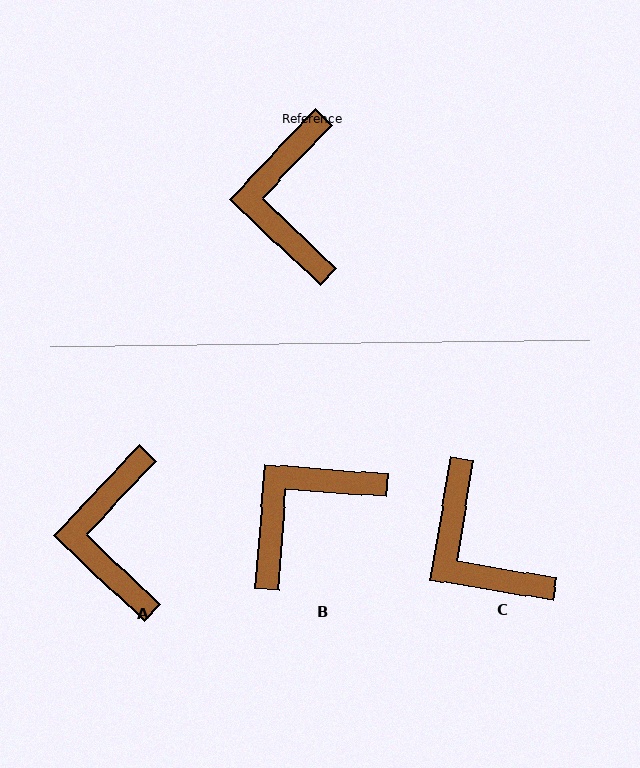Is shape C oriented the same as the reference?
No, it is off by about 34 degrees.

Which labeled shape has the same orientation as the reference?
A.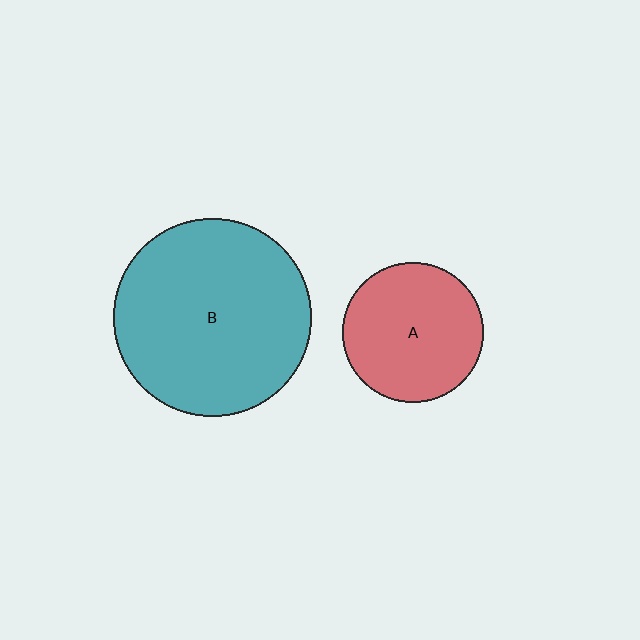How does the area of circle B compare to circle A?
Approximately 2.0 times.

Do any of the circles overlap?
No, none of the circles overlap.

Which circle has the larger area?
Circle B (teal).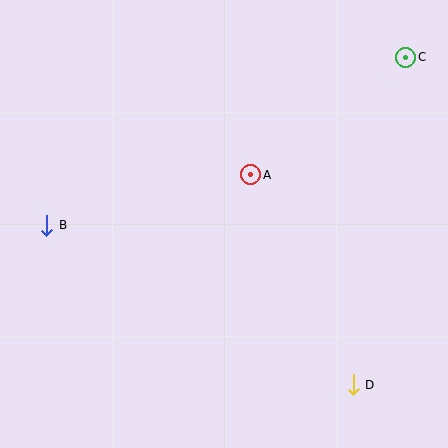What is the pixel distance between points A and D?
The distance between A and D is 234 pixels.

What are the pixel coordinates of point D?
Point D is at (353, 385).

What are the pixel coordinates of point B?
Point B is at (47, 225).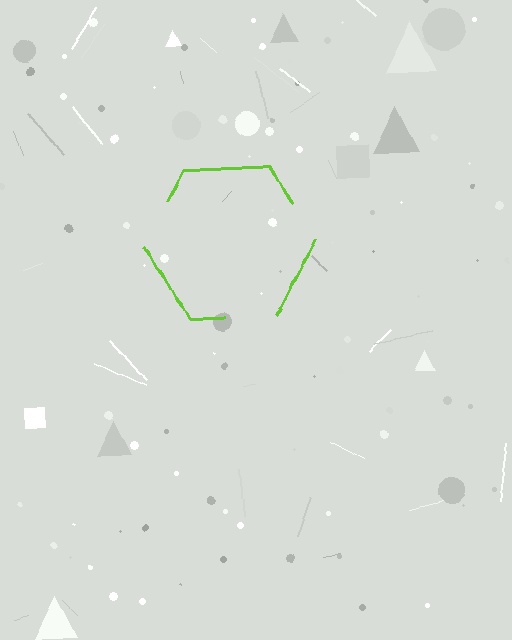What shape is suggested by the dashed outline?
The dashed outline suggests a hexagon.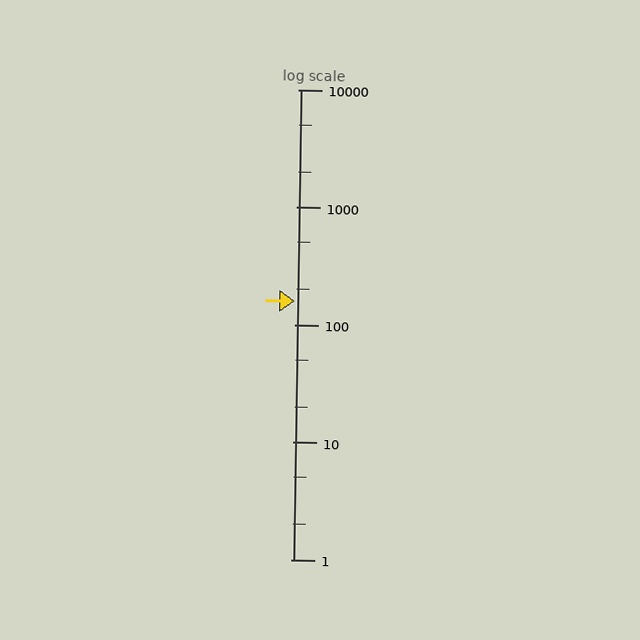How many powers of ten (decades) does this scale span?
The scale spans 4 decades, from 1 to 10000.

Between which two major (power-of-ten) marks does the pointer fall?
The pointer is between 100 and 1000.